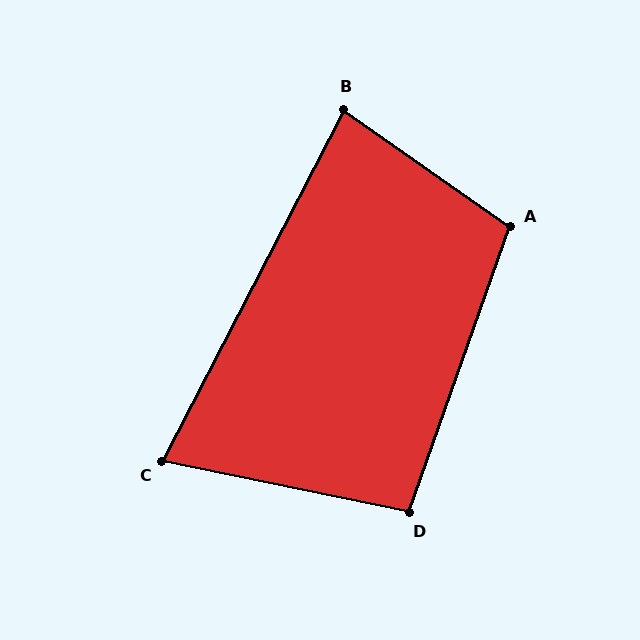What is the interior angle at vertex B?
Approximately 82 degrees (acute).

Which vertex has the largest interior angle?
A, at approximately 106 degrees.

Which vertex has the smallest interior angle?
C, at approximately 74 degrees.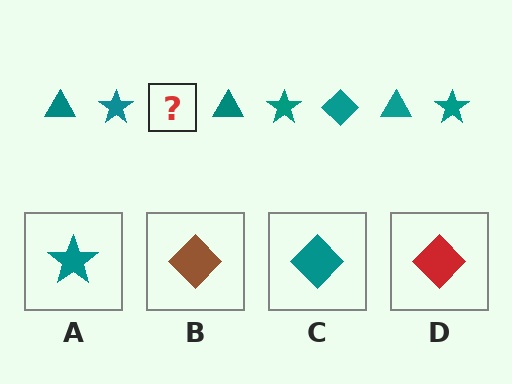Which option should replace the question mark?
Option C.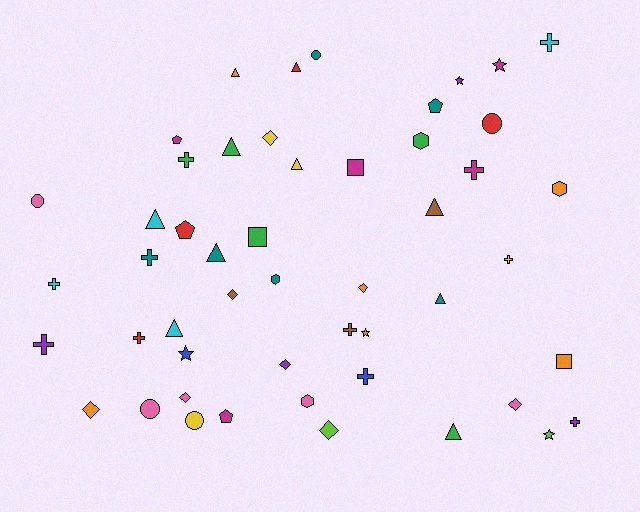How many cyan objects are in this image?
There are 4 cyan objects.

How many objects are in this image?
There are 50 objects.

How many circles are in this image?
There are 5 circles.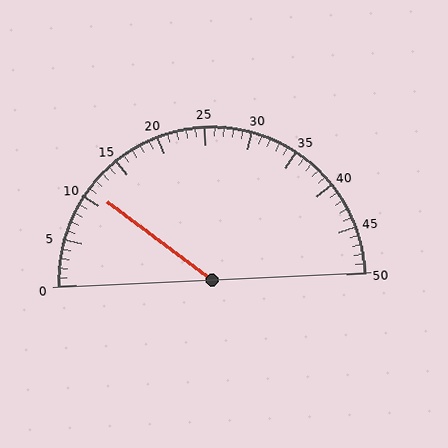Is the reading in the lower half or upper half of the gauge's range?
The reading is in the lower half of the range (0 to 50).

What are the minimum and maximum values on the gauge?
The gauge ranges from 0 to 50.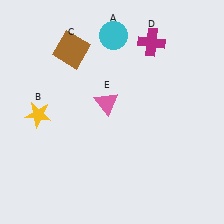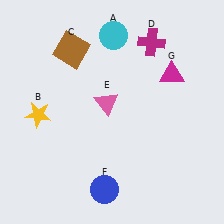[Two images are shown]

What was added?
A blue circle (F), a magenta triangle (G) were added in Image 2.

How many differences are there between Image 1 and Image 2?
There are 2 differences between the two images.